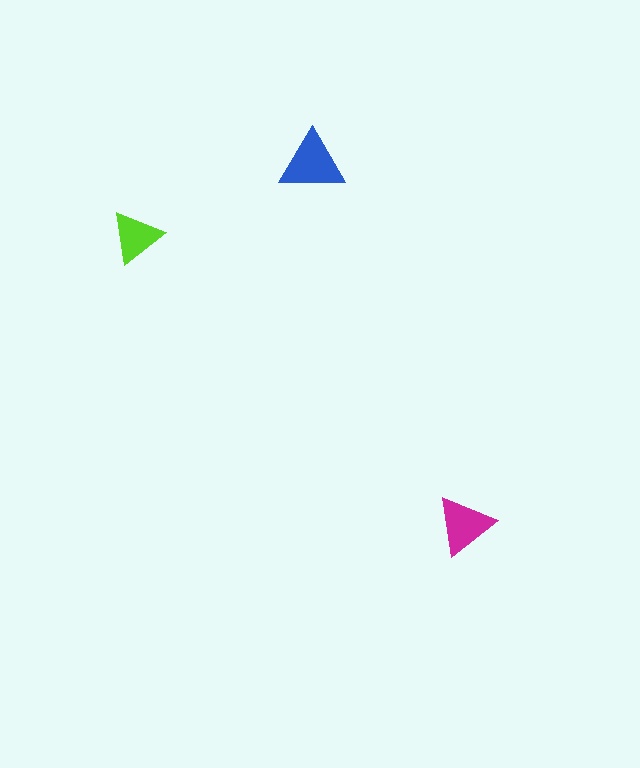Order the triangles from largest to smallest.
the blue one, the magenta one, the lime one.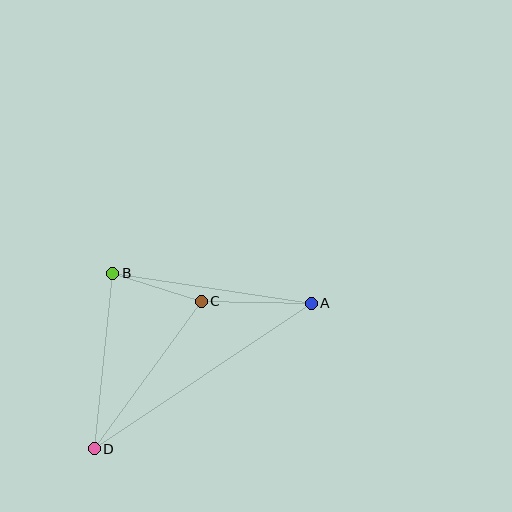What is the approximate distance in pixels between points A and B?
The distance between A and B is approximately 201 pixels.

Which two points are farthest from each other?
Points A and D are farthest from each other.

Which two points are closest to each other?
Points B and C are closest to each other.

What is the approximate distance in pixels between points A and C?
The distance between A and C is approximately 110 pixels.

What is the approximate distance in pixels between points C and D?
The distance between C and D is approximately 183 pixels.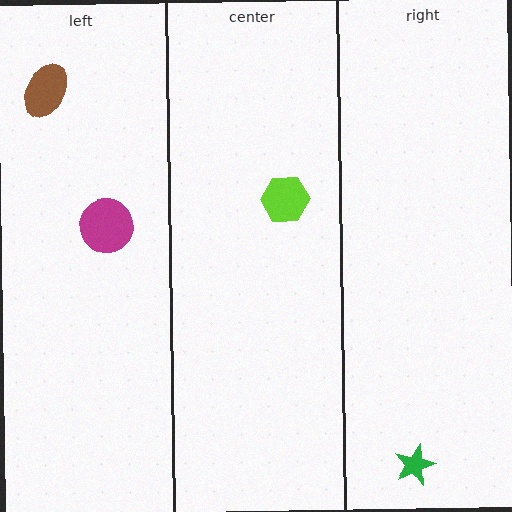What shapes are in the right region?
The green star.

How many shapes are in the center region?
1.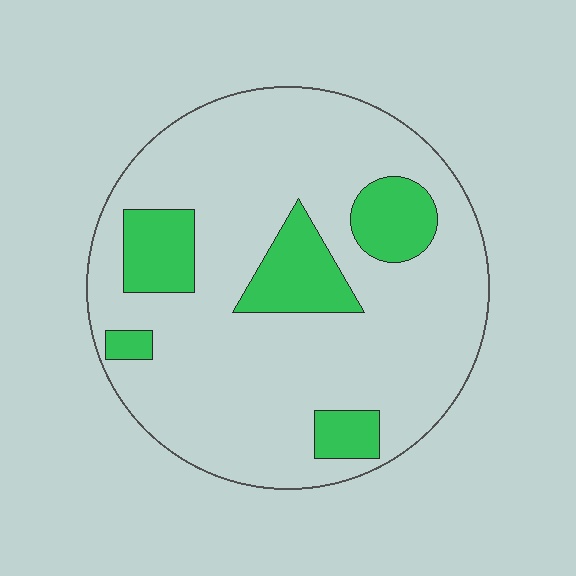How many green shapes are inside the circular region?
5.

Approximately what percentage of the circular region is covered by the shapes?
Approximately 20%.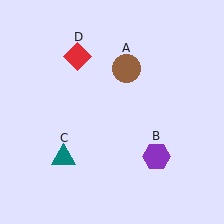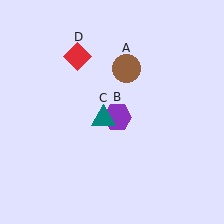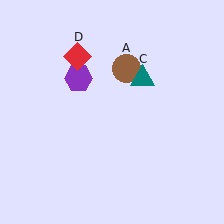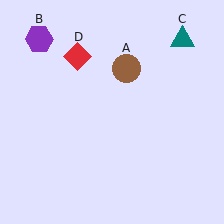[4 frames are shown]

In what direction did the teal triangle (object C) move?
The teal triangle (object C) moved up and to the right.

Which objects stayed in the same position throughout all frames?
Brown circle (object A) and red diamond (object D) remained stationary.